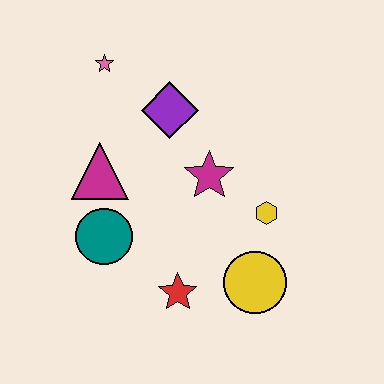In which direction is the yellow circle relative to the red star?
The yellow circle is to the right of the red star.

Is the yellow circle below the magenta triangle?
Yes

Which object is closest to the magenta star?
The yellow hexagon is closest to the magenta star.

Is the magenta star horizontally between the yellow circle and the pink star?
Yes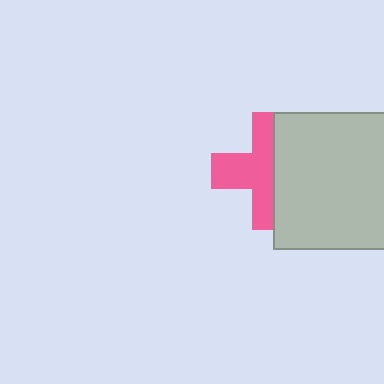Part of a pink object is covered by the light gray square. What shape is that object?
It is a cross.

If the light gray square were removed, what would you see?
You would see the complete pink cross.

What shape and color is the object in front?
The object in front is a light gray square.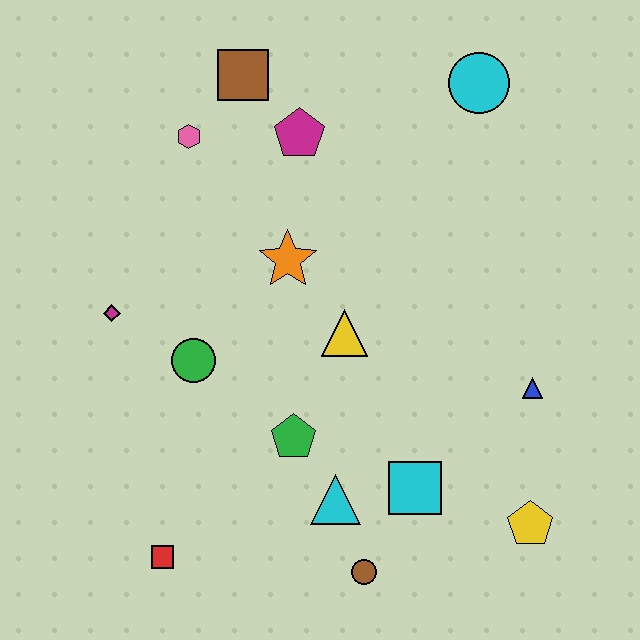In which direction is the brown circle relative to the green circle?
The brown circle is below the green circle.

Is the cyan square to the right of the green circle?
Yes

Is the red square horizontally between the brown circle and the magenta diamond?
Yes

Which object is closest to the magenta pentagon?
The brown square is closest to the magenta pentagon.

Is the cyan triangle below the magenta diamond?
Yes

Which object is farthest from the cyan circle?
The red square is farthest from the cyan circle.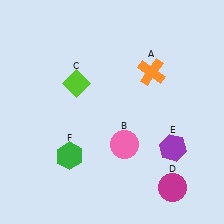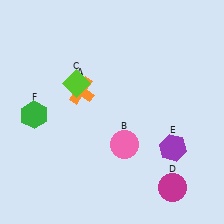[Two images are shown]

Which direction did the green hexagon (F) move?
The green hexagon (F) moved up.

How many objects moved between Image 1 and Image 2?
2 objects moved between the two images.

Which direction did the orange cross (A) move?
The orange cross (A) moved left.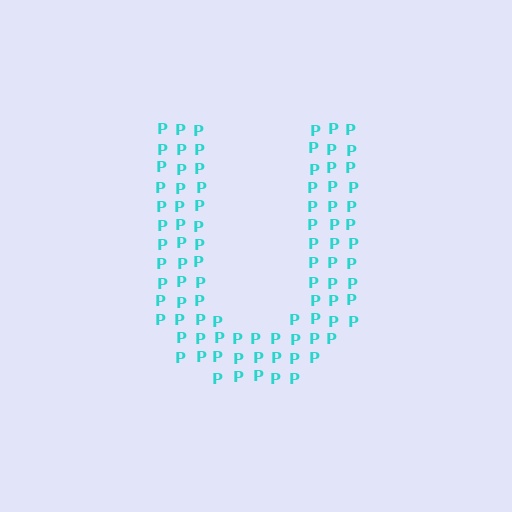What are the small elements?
The small elements are letter P's.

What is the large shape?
The large shape is the letter U.